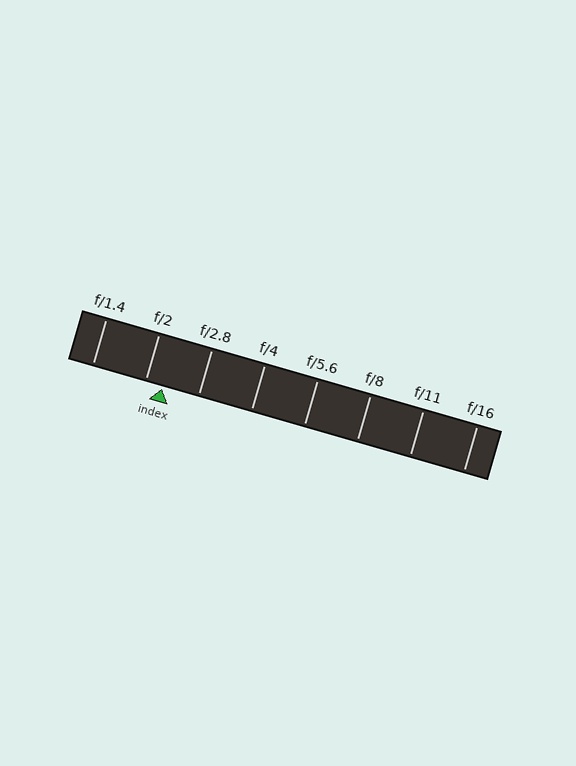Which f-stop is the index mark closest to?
The index mark is closest to f/2.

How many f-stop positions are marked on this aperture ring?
There are 8 f-stop positions marked.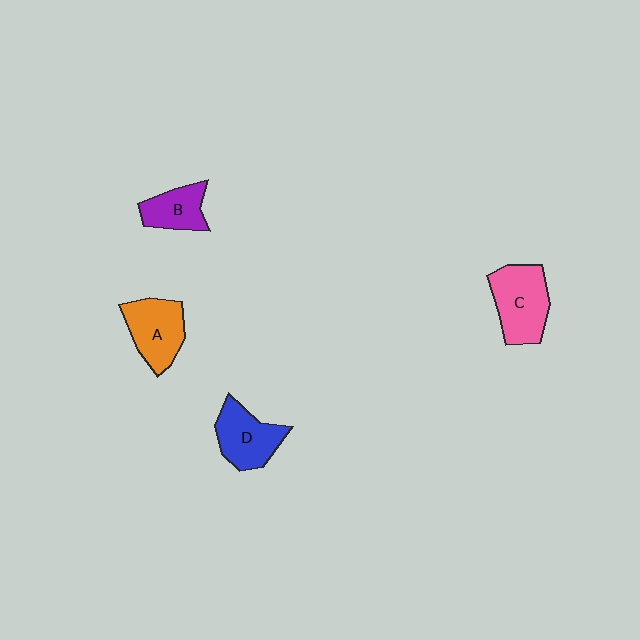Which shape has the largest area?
Shape C (pink).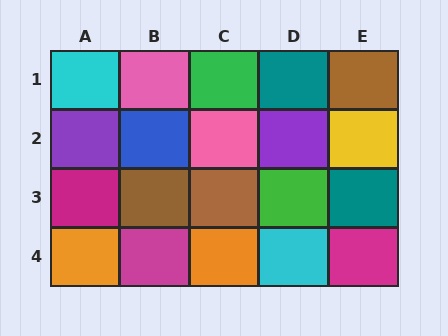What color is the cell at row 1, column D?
Teal.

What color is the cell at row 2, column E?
Yellow.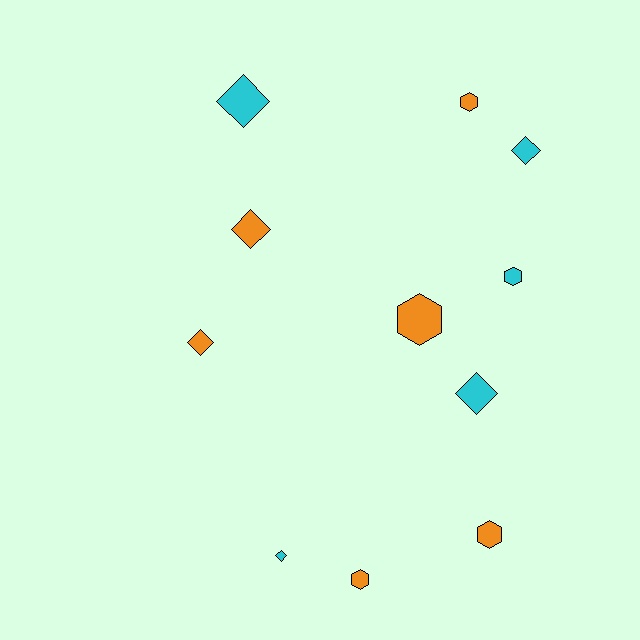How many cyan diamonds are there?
There are 4 cyan diamonds.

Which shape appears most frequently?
Diamond, with 6 objects.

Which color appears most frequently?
Orange, with 6 objects.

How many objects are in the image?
There are 11 objects.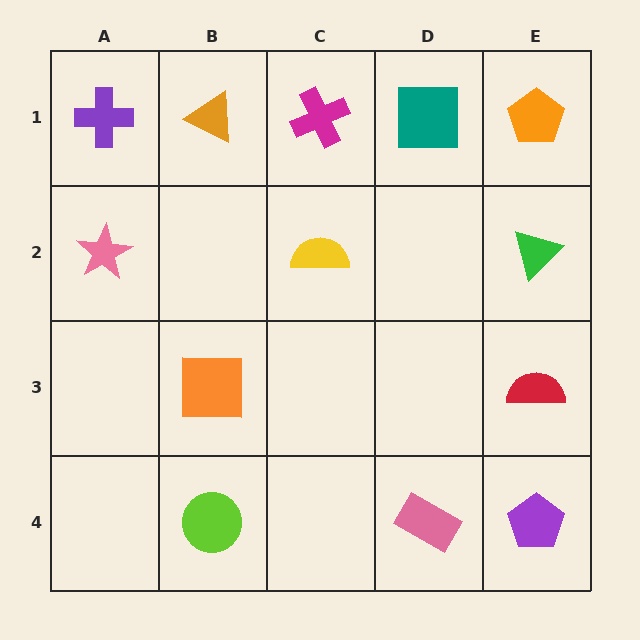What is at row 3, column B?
An orange square.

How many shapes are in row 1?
5 shapes.